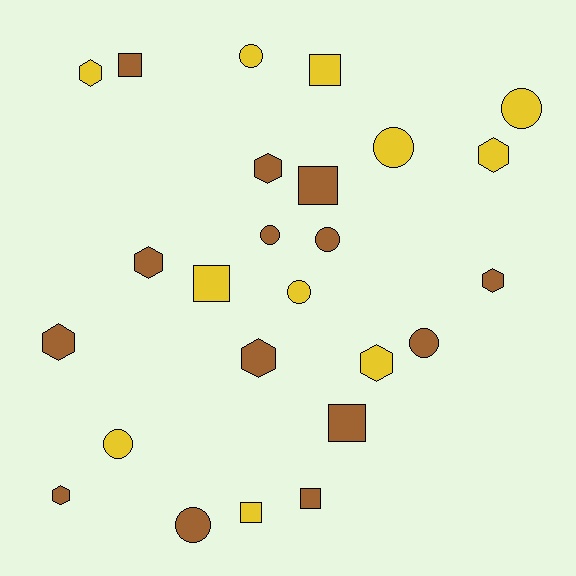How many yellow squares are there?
There are 3 yellow squares.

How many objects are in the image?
There are 25 objects.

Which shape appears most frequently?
Circle, with 9 objects.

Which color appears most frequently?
Brown, with 14 objects.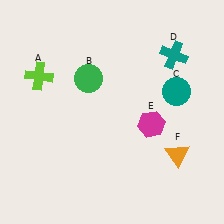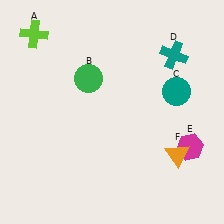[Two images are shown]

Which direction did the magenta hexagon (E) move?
The magenta hexagon (E) moved right.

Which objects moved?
The objects that moved are: the lime cross (A), the magenta hexagon (E).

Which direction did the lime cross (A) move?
The lime cross (A) moved up.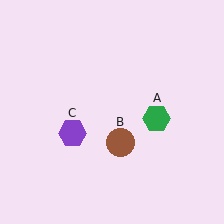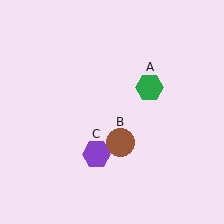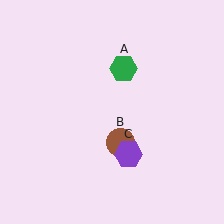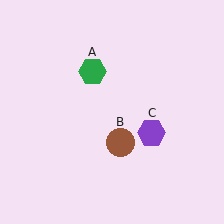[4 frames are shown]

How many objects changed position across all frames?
2 objects changed position: green hexagon (object A), purple hexagon (object C).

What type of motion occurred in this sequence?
The green hexagon (object A), purple hexagon (object C) rotated counterclockwise around the center of the scene.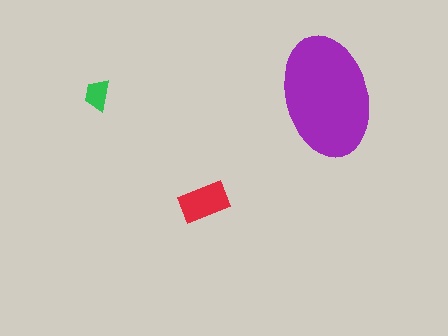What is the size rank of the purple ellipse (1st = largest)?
1st.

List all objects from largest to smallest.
The purple ellipse, the red rectangle, the green trapezoid.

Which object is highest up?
The green trapezoid is topmost.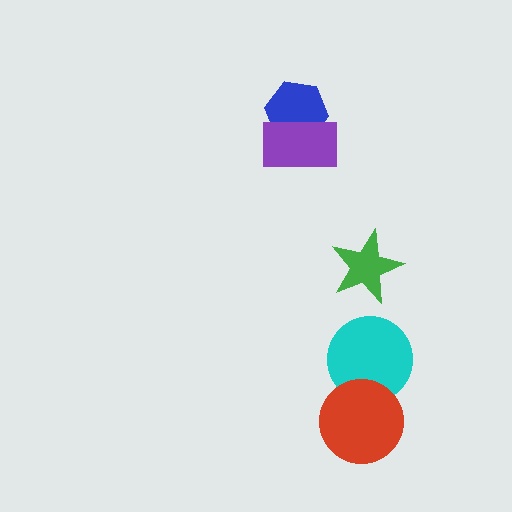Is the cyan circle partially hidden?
Yes, it is partially covered by another shape.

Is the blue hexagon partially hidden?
Yes, it is partially covered by another shape.